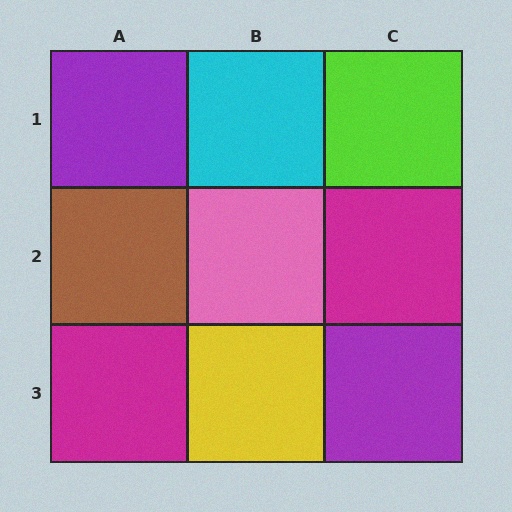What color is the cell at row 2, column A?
Brown.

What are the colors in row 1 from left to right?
Purple, cyan, lime.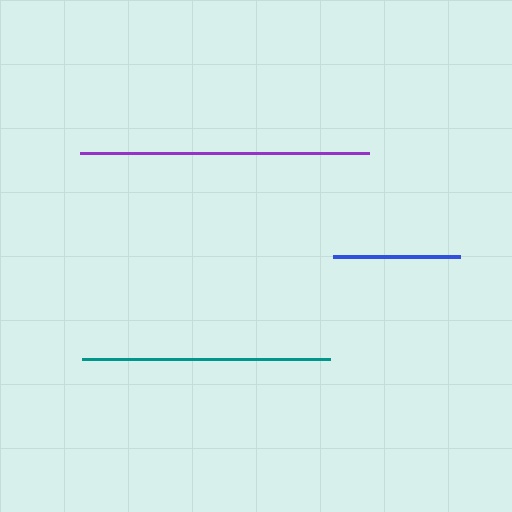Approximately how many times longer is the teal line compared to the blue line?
The teal line is approximately 2.0 times the length of the blue line.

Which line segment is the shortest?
The blue line is the shortest at approximately 127 pixels.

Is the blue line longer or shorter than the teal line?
The teal line is longer than the blue line.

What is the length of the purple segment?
The purple segment is approximately 289 pixels long.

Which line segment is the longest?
The purple line is the longest at approximately 289 pixels.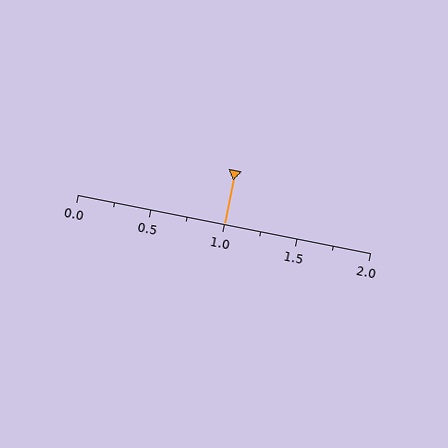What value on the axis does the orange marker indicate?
The marker indicates approximately 1.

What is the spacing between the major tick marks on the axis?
The major ticks are spaced 0.5 apart.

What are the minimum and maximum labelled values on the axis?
The axis runs from 0.0 to 2.0.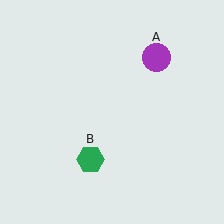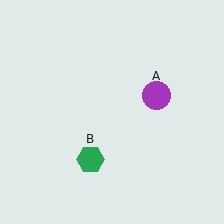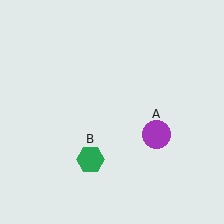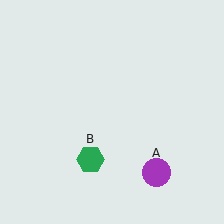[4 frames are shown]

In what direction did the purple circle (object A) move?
The purple circle (object A) moved down.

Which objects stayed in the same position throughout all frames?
Green hexagon (object B) remained stationary.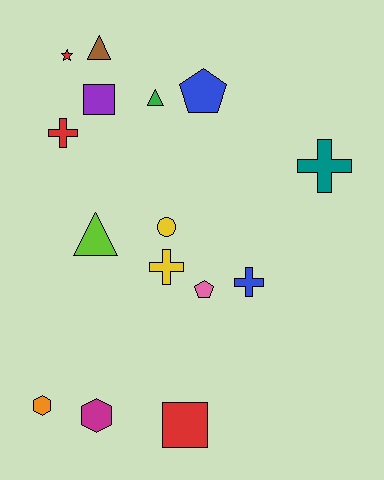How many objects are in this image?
There are 15 objects.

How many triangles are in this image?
There are 3 triangles.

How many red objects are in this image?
There are 3 red objects.